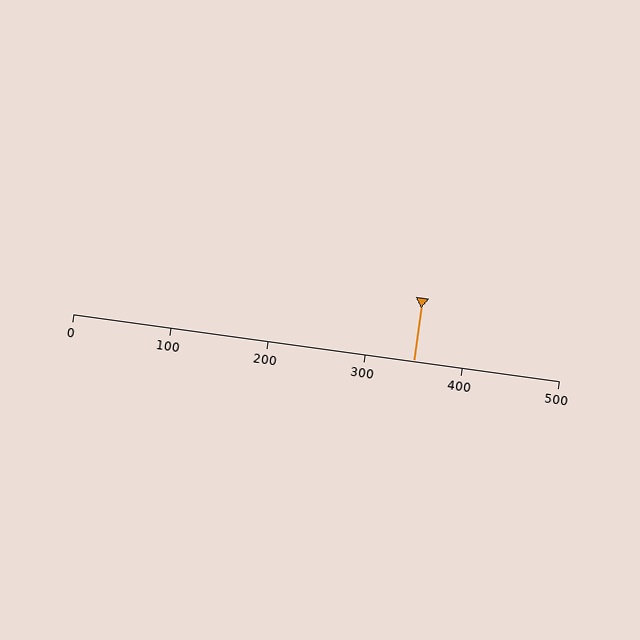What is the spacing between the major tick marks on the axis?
The major ticks are spaced 100 apart.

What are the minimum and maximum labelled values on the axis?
The axis runs from 0 to 500.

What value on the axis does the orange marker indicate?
The marker indicates approximately 350.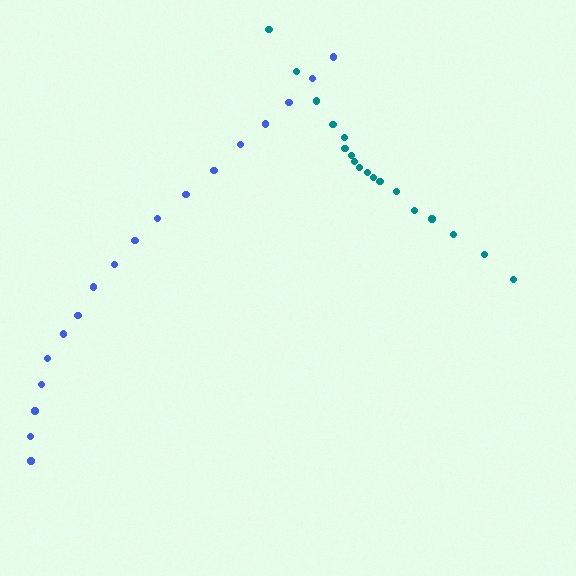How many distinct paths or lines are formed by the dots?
There are 2 distinct paths.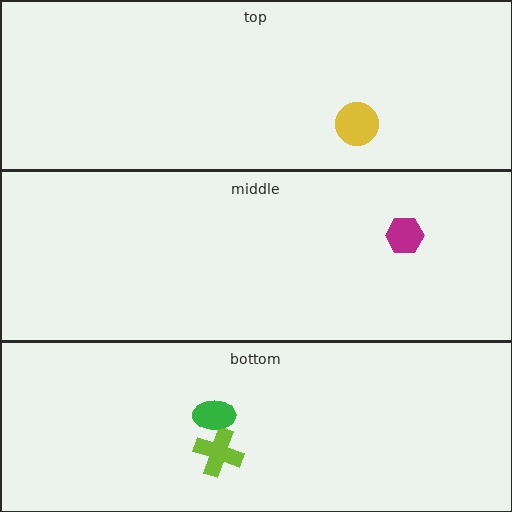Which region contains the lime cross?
The bottom region.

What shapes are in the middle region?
The magenta hexagon.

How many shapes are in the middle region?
1.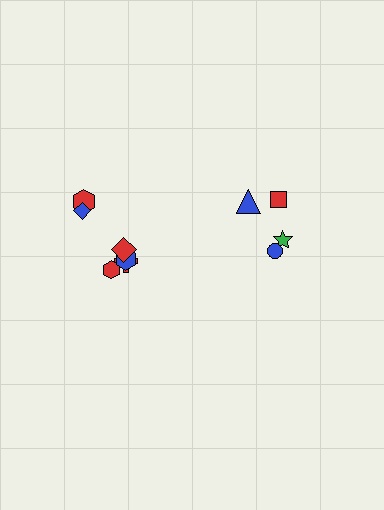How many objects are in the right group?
There are 4 objects.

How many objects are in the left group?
There are 6 objects.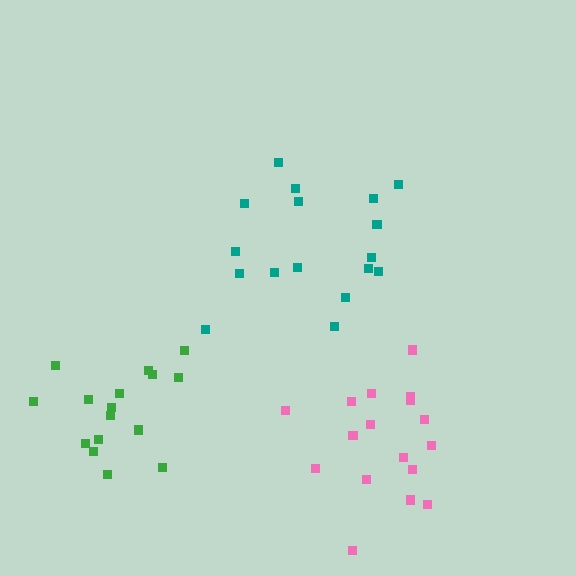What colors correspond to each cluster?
The clusters are colored: pink, teal, green.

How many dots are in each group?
Group 1: 17 dots, Group 2: 17 dots, Group 3: 16 dots (50 total).